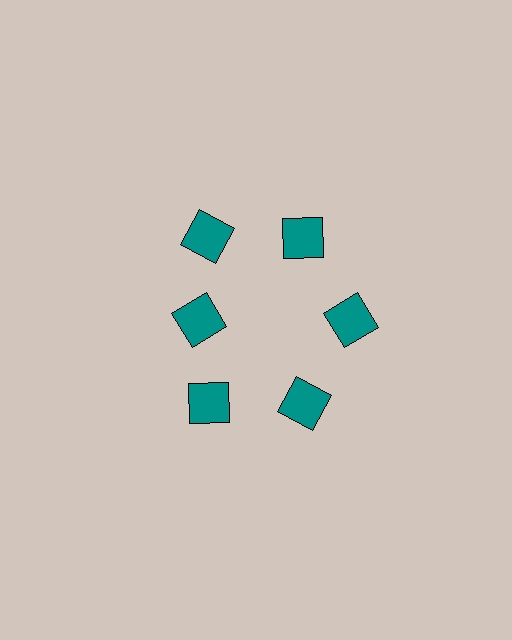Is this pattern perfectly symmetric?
No. The 6 teal squares are arranged in a ring, but one element near the 9 o'clock position is pulled inward toward the center, breaking the 6-fold rotational symmetry.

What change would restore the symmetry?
The symmetry would be restored by moving it outward, back onto the ring so that all 6 squares sit at equal angles and equal distance from the center.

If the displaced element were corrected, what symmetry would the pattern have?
It would have 6-fold rotational symmetry — the pattern would map onto itself every 60 degrees.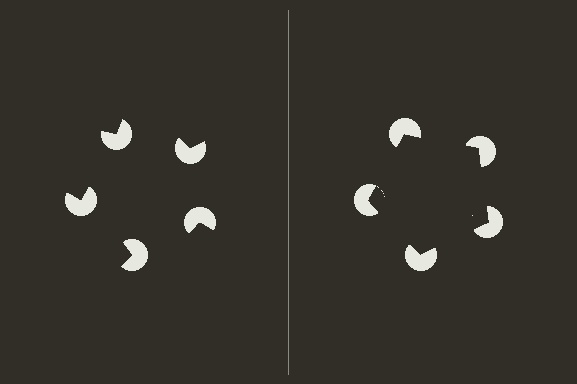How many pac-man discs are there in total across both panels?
10 — 5 on each side.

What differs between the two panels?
The pac-man discs are positioned identically on both sides; only the wedge orientations differ. On the right they align to a pentagon; on the left they are misaligned.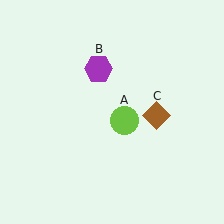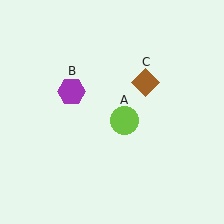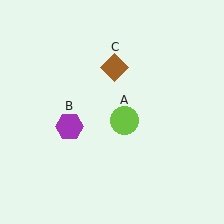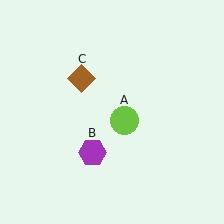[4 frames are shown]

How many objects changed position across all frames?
2 objects changed position: purple hexagon (object B), brown diamond (object C).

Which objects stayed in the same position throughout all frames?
Lime circle (object A) remained stationary.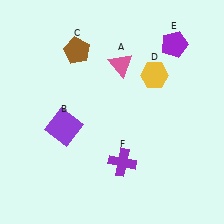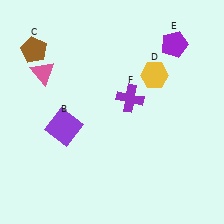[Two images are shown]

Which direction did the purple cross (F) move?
The purple cross (F) moved up.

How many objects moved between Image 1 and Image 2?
3 objects moved between the two images.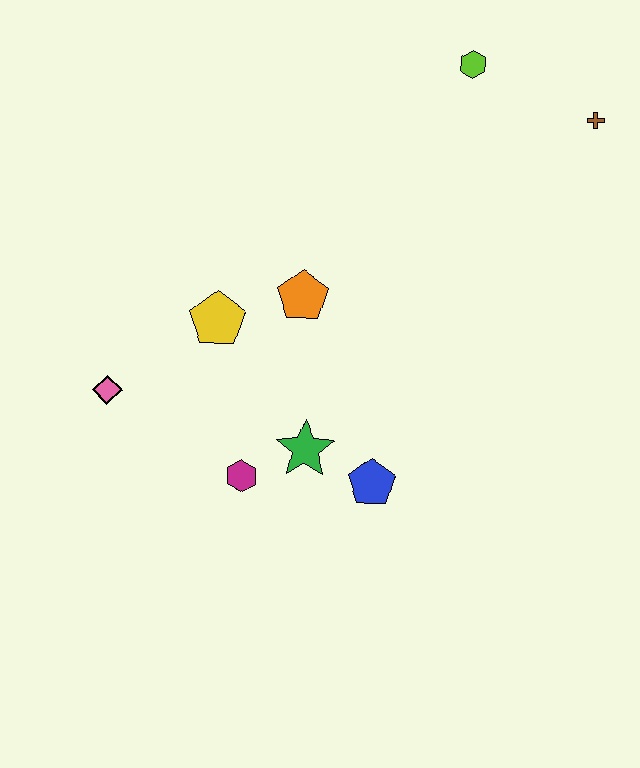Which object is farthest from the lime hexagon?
The pink diamond is farthest from the lime hexagon.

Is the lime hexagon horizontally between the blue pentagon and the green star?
No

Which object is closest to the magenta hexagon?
The green star is closest to the magenta hexagon.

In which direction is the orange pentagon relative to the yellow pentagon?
The orange pentagon is to the right of the yellow pentagon.